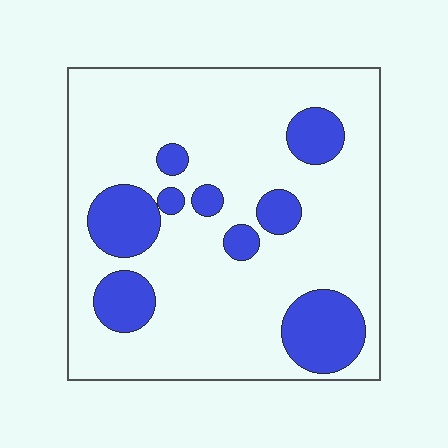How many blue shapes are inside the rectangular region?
9.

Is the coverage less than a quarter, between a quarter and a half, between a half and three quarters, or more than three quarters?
Less than a quarter.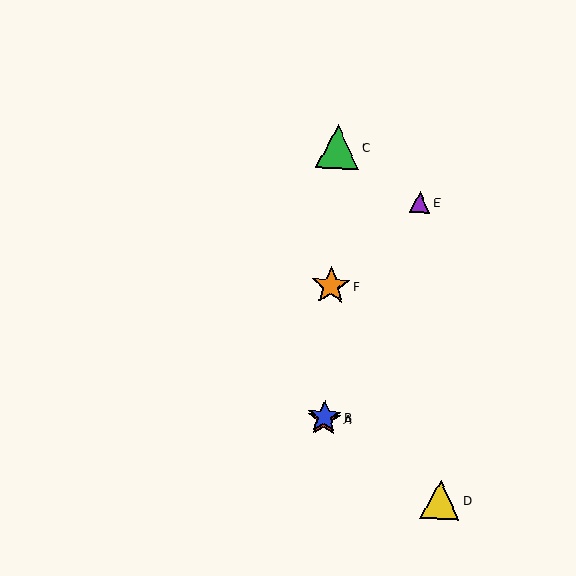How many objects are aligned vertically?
4 objects (A, B, C, F) are aligned vertically.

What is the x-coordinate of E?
Object E is at x≈420.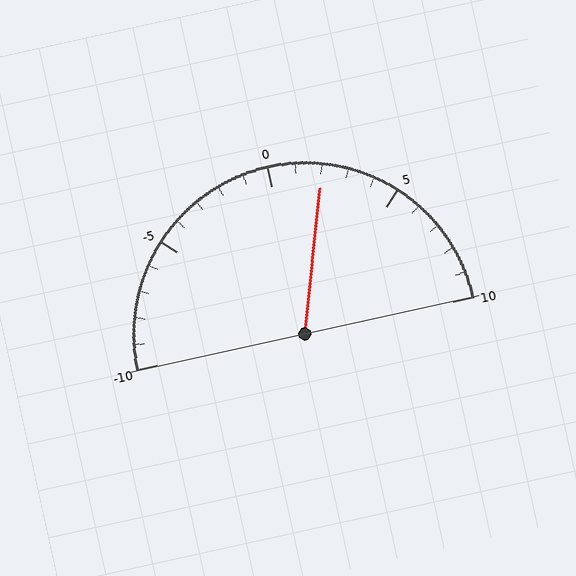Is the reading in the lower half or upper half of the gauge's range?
The reading is in the upper half of the range (-10 to 10).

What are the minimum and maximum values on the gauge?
The gauge ranges from -10 to 10.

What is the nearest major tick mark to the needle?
The nearest major tick mark is 0.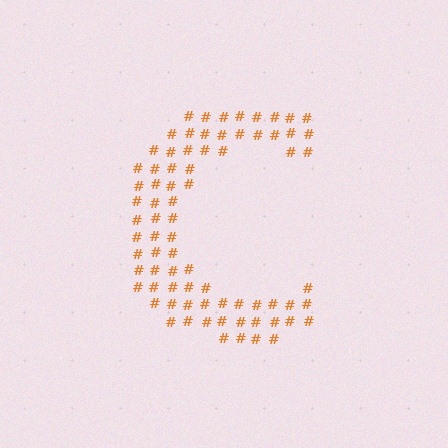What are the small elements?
The small elements are hash symbols.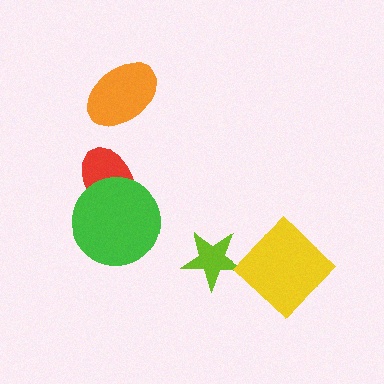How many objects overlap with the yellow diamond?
0 objects overlap with the yellow diamond.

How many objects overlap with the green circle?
1 object overlaps with the green circle.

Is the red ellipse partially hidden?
Yes, it is partially covered by another shape.